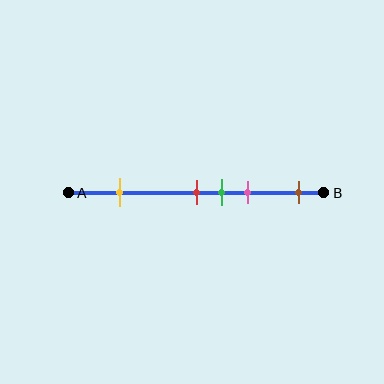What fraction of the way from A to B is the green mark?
The green mark is approximately 60% (0.6) of the way from A to B.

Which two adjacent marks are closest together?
The red and green marks are the closest adjacent pair.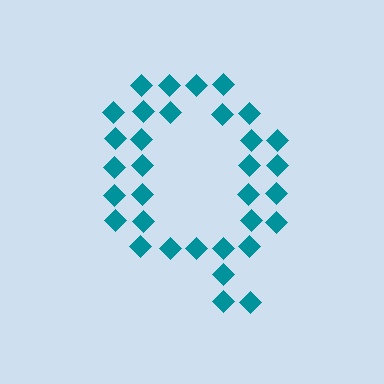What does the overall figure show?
The overall figure shows the letter Q.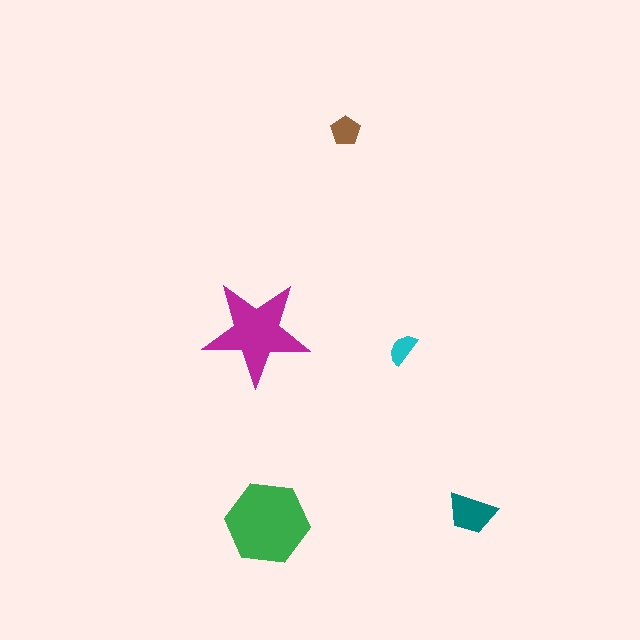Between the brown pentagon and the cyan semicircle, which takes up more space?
The brown pentagon.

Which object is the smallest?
The cyan semicircle.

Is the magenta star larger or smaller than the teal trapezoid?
Larger.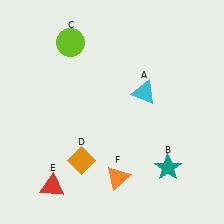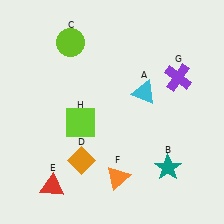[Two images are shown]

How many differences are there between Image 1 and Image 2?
There are 2 differences between the two images.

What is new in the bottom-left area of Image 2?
A lime square (H) was added in the bottom-left area of Image 2.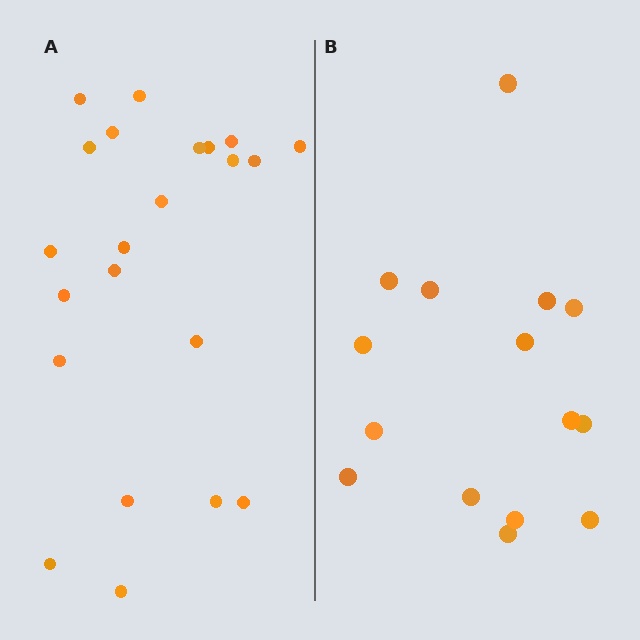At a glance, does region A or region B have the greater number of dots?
Region A (the left region) has more dots.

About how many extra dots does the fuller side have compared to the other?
Region A has roughly 8 or so more dots than region B.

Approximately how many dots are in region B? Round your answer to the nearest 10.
About 20 dots. (The exact count is 15, which rounds to 20.)